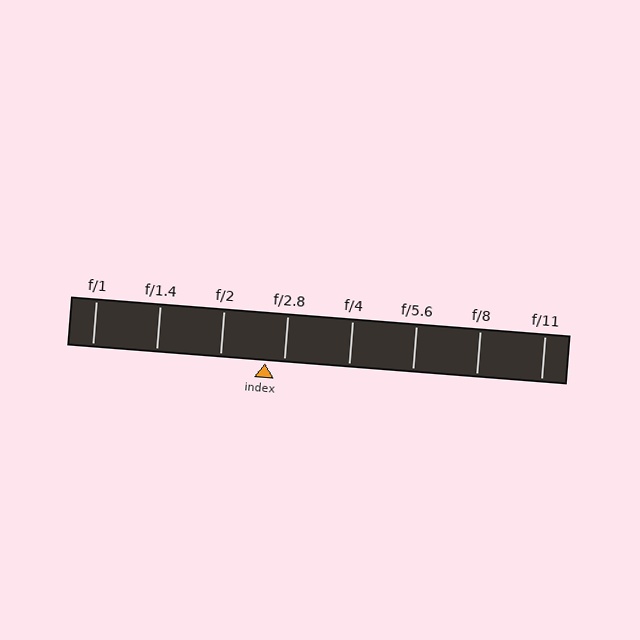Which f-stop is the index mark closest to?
The index mark is closest to f/2.8.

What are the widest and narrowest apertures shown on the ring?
The widest aperture shown is f/1 and the narrowest is f/11.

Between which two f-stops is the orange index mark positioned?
The index mark is between f/2 and f/2.8.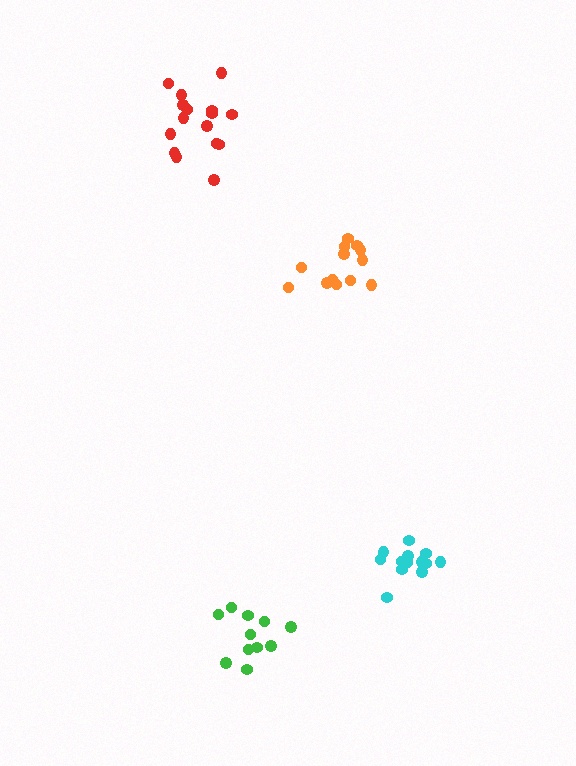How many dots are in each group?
Group 1: 13 dots, Group 2: 13 dots, Group 3: 11 dots, Group 4: 16 dots (53 total).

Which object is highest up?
The red cluster is topmost.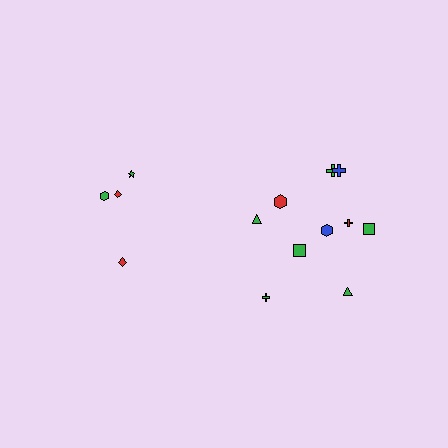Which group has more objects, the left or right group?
The right group.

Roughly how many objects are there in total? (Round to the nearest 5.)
Roughly 15 objects in total.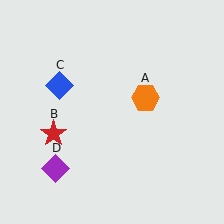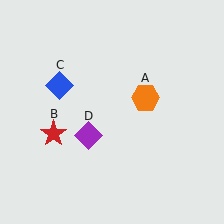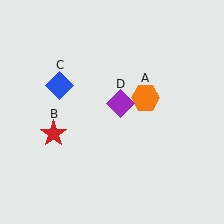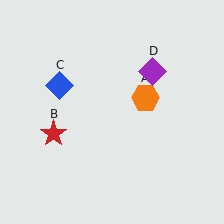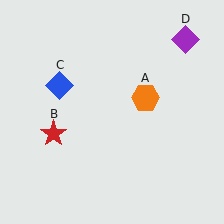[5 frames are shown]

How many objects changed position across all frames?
1 object changed position: purple diamond (object D).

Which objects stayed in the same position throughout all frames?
Orange hexagon (object A) and red star (object B) and blue diamond (object C) remained stationary.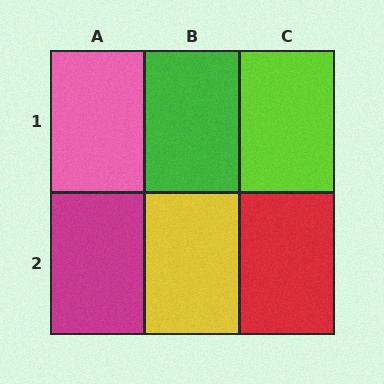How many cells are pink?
1 cell is pink.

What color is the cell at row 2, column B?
Yellow.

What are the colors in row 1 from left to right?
Pink, green, lime.